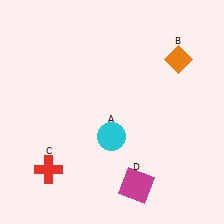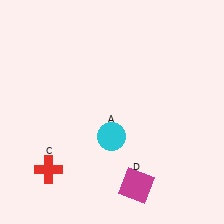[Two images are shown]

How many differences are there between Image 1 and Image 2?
There is 1 difference between the two images.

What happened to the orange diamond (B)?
The orange diamond (B) was removed in Image 2. It was in the top-right area of Image 1.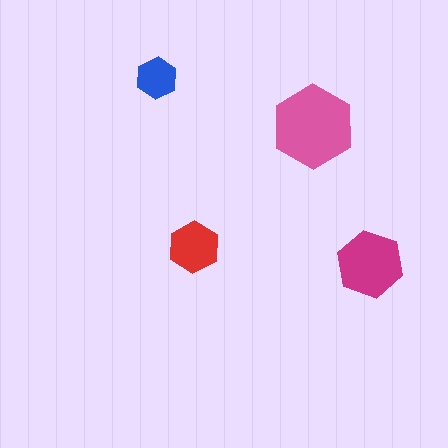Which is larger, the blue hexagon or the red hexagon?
The red one.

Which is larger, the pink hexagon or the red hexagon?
The pink one.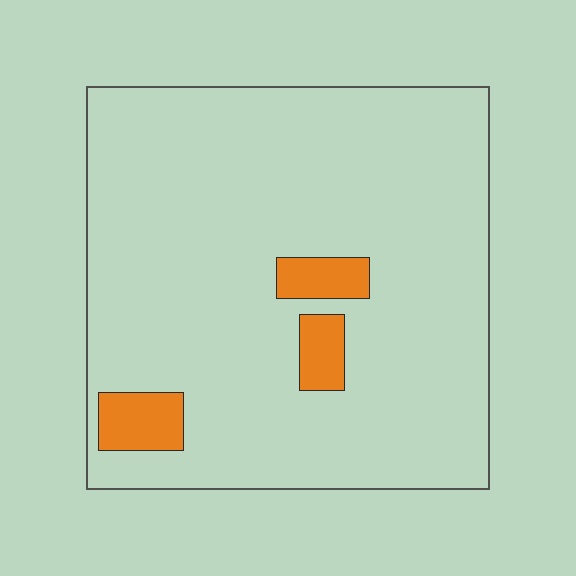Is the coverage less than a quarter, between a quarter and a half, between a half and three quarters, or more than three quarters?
Less than a quarter.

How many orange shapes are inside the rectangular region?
3.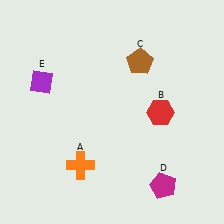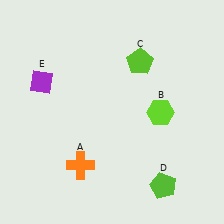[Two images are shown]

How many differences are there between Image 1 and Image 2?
There are 3 differences between the two images.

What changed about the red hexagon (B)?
In Image 1, B is red. In Image 2, it changed to lime.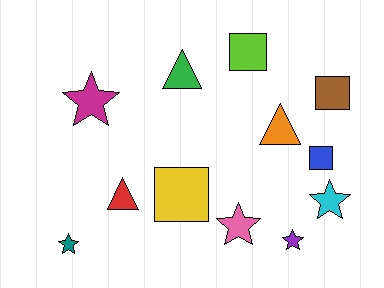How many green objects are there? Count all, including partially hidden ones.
There is 1 green object.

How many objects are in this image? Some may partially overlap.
There are 12 objects.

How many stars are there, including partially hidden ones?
There are 5 stars.